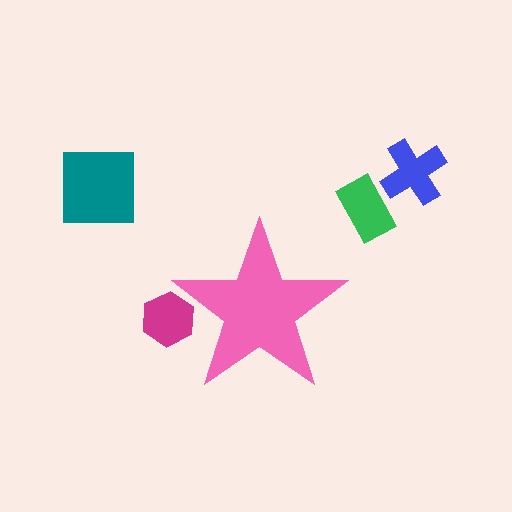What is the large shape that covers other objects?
A pink star.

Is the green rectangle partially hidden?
No, the green rectangle is fully visible.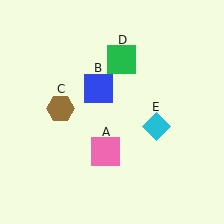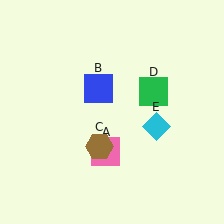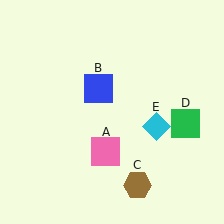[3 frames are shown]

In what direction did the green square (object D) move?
The green square (object D) moved down and to the right.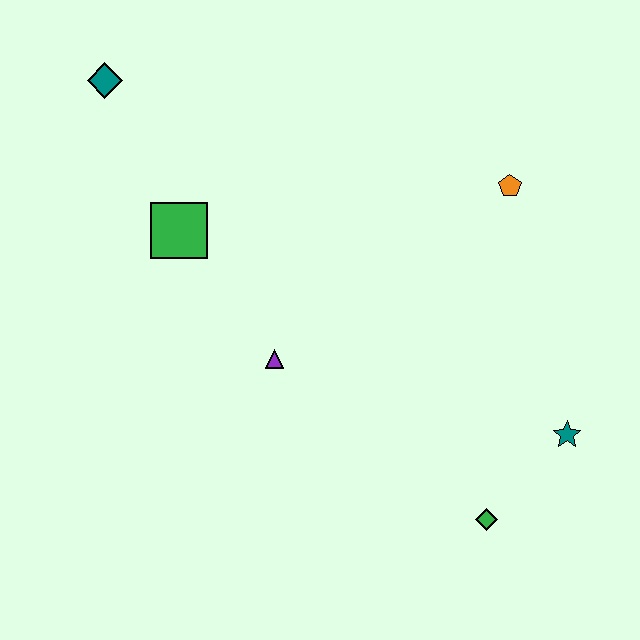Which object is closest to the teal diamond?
The green square is closest to the teal diamond.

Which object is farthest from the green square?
The teal star is farthest from the green square.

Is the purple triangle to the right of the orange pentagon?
No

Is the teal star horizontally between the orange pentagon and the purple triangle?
No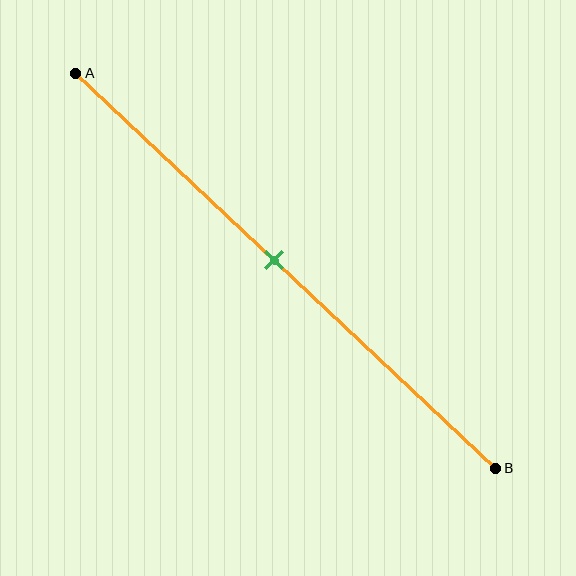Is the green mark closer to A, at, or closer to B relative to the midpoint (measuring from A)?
The green mark is approximately at the midpoint of segment AB.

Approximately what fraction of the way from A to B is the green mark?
The green mark is approximately 45% of the way from A to B.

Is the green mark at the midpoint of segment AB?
Yes, the mark is approximately at the midpoint.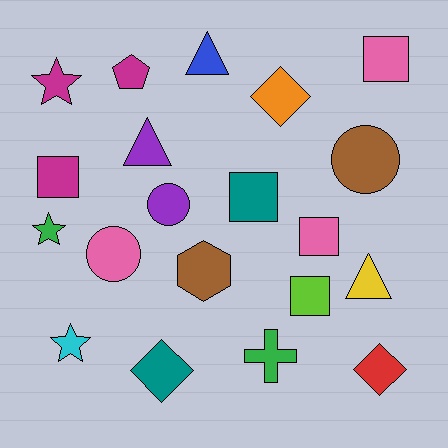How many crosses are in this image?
There is 1 cross.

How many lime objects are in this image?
There is 1 lime object.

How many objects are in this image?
There are 20 objects.